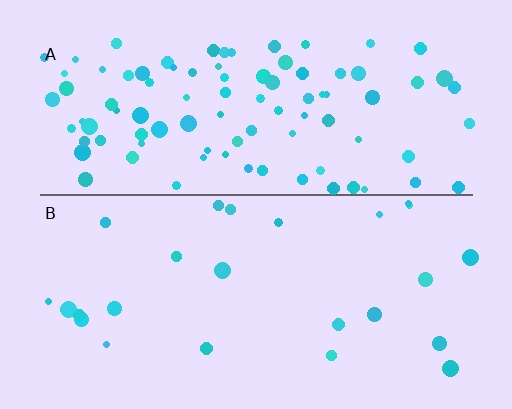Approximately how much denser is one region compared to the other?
Approximately 3.6× — region A over region B.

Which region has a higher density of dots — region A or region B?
A (the top).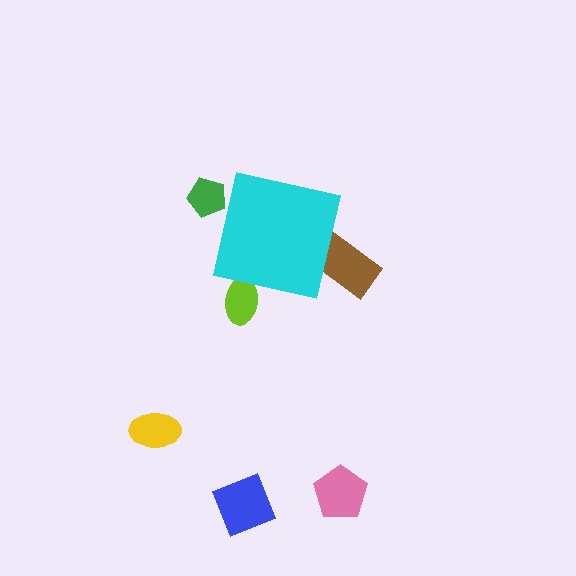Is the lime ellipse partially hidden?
Yes, the lime ellipse is partially hidden behind the cyan square.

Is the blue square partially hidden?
No, the blue square is fully visible.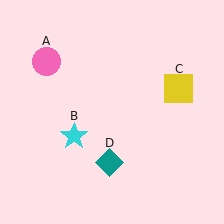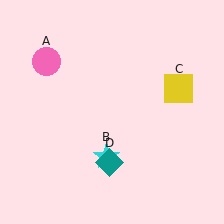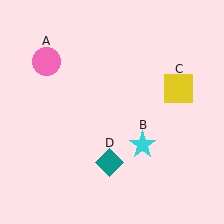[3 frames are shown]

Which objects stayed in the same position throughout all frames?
Pink circle (object A) and yellow square (object C) and teal diamond (object D) remained stationary.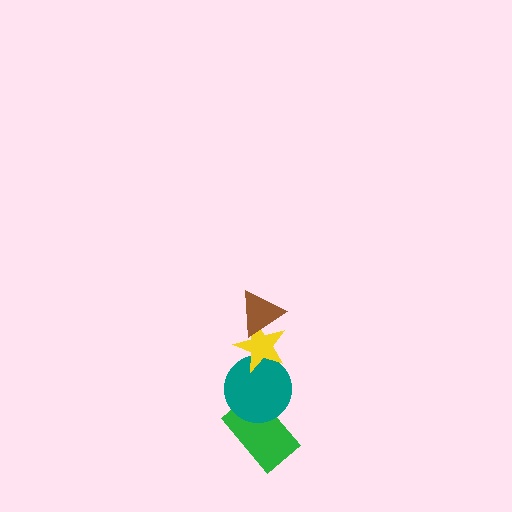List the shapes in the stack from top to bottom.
From top to bottom: the brown triangle, the yellow star, the teal circle, the green rectangle.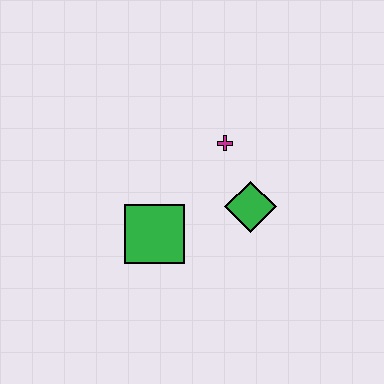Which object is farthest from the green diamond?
The green square is farthest from the green diamond.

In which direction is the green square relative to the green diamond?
The green square is to the left of the green diamond.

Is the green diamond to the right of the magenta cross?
Yes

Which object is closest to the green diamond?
The magenta cross is closest to the green diamond.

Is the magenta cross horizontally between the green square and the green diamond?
Yes